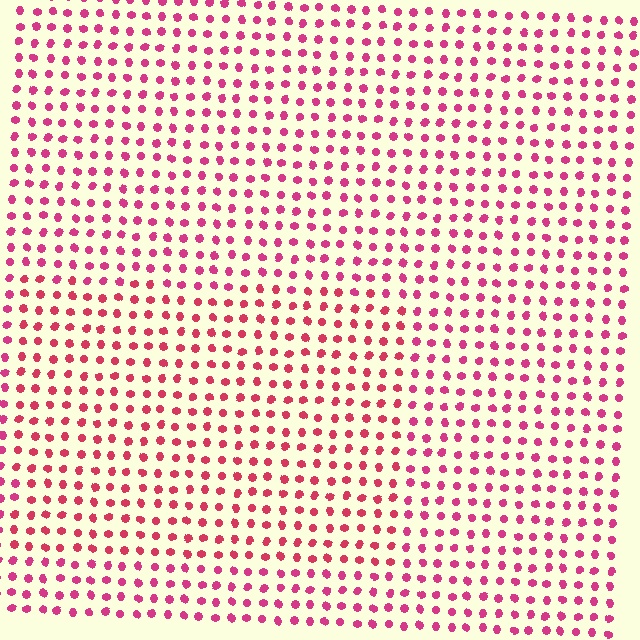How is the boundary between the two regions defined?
The boundary is defined purely by a slight shift in hue (about 16 degrees). Spacing, size, and orientation are identical on both sides.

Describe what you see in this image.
The image is filled with small magenta elements in a uniform arrangement. A rectangle-shaped region is visible where the elements are tinted to a slightly different hue, forming a subtle color boundary.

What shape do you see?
I see a rectangle.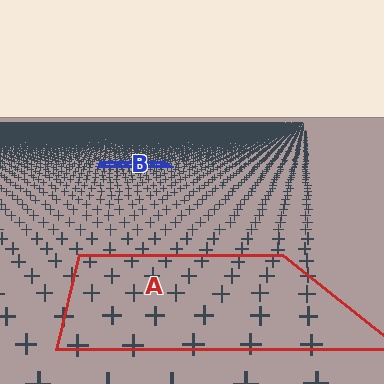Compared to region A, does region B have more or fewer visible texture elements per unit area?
Region B has more texture elements per unit area — they are packed more densely because it is farther away.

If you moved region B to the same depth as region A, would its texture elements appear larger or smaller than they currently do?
They would appear larger. At a closer depth, the same texture elements are projected at a bigger on-screen size.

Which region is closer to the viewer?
Region A is closer. The texture elements there are larger and more spread out.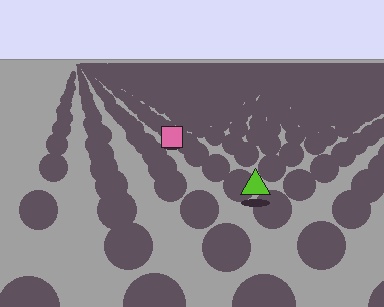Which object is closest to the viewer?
The lime triangle is closest. The texture marks near it are larger and more spread out.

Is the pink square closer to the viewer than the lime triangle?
No. The lime triangle is closer — you can tell from the texture gradient: the ground texture is coarser near it.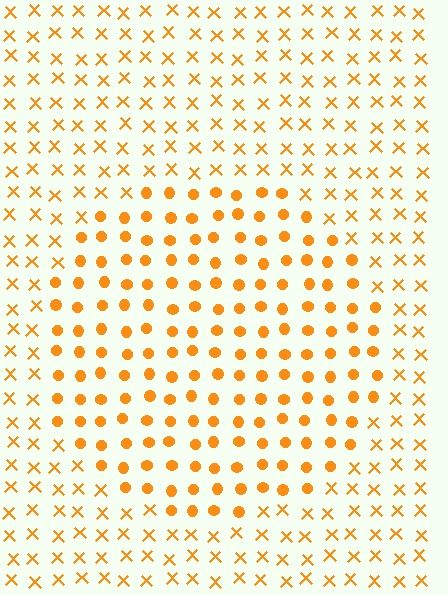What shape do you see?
I see a circle.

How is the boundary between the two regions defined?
The boundary is defined by a change in element shape: circles inside vs. X marks outside. All elements share the same color and spacing.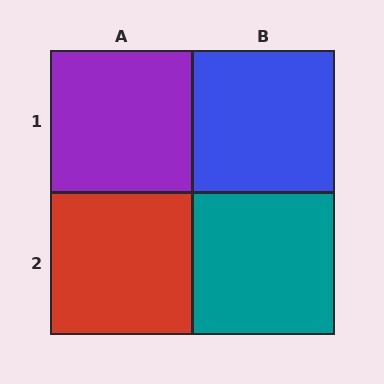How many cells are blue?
1 cell is blue.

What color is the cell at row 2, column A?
Red.